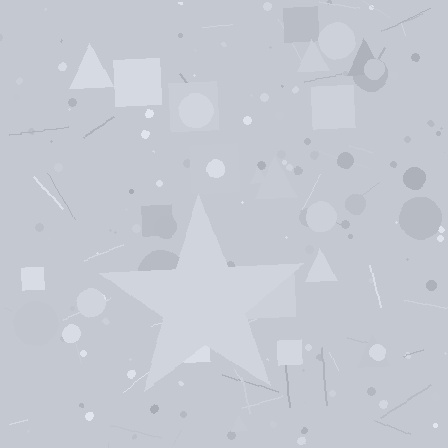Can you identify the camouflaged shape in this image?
The camouflaged shape is a star.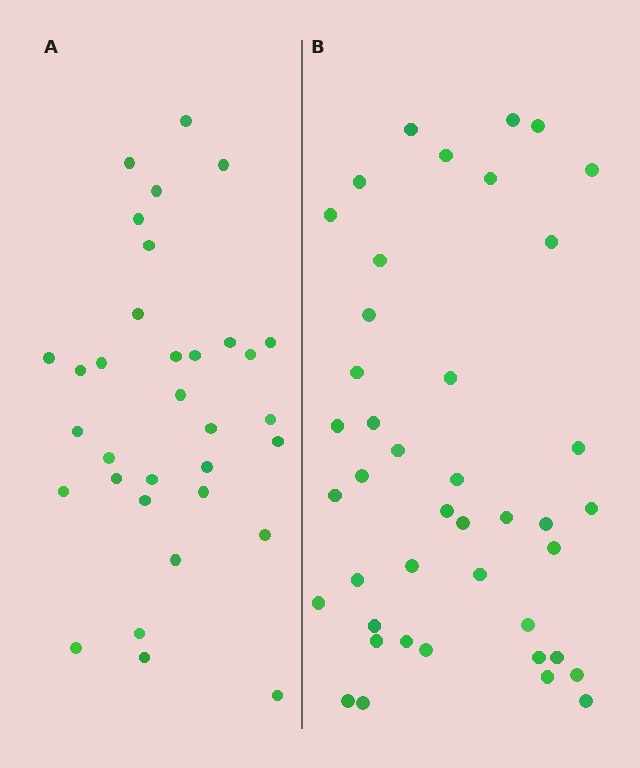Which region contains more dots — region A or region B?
Region B (the right region) has more dots.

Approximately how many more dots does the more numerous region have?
Region B has roughly 8 or so more dots than region A.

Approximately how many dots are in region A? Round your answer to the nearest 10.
About 30 dots. (The exact count is 33, which rounds to 30.)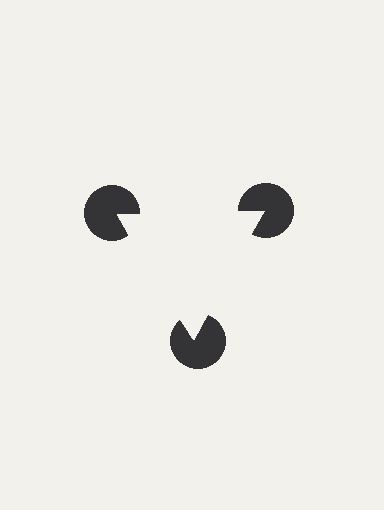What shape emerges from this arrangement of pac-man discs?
An illusory triangle — its edges are inferred from the aligned wedge cuts in the pac-man discs, not physically drawn.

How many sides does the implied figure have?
3 sides.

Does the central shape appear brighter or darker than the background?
It typically appears slightly brighter than the background, even though no actual brightness change is drawn.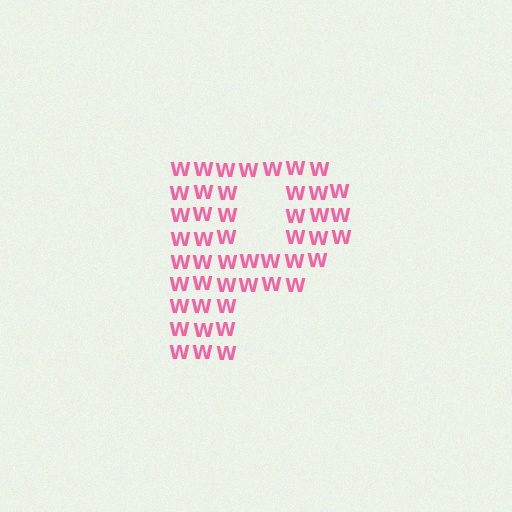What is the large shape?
The large shape is the letter P.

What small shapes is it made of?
It is made of small letter W's.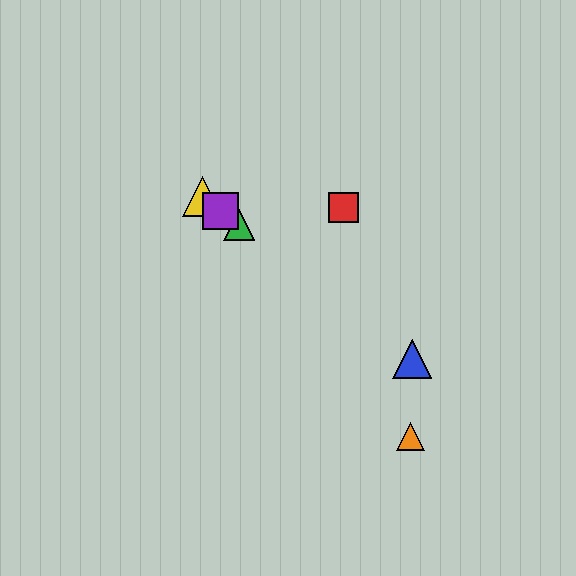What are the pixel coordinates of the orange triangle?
The orange triangle is at (411, 436).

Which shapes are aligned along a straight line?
The blue triangle, the green triangle, the yellow triangle, the purple square are aligned along a straight line.